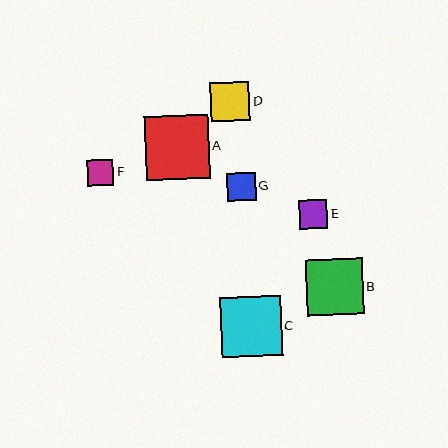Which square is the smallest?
Square F is the smallest with a size of approximately 26 pixels.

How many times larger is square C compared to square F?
Square C is approximately 2.3 times the size of square F.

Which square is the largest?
Square A is the largest with a size of approximately 64 pixels.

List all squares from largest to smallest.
From largest to smallest: A, C, B, D, G, E, F.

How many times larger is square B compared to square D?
Square B is approximately 1.4 times the size of square D.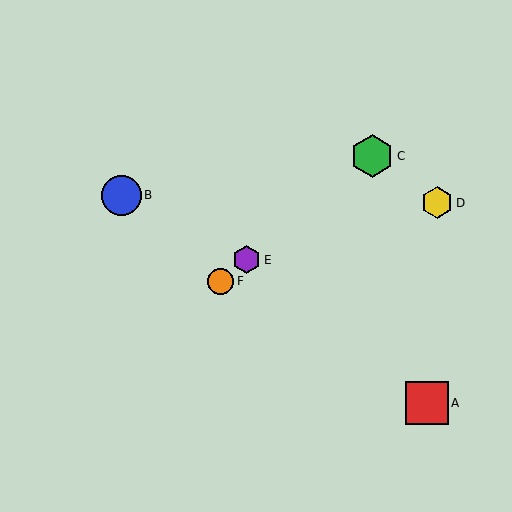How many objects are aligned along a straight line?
3 objects (C, E, F) are aligned along a straight line.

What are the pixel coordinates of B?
Object B is at (121, 195).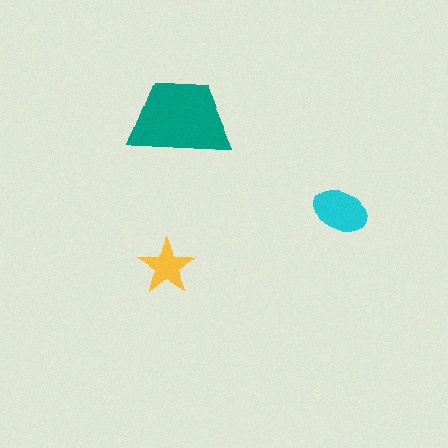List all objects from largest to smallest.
The teal trapezoid, the cyan ellipse, the yellow star.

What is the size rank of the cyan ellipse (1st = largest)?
2nd.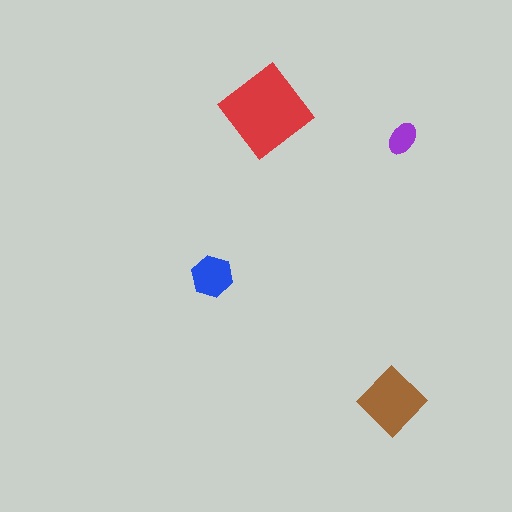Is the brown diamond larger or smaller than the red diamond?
Smaller.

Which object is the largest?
The red diamond.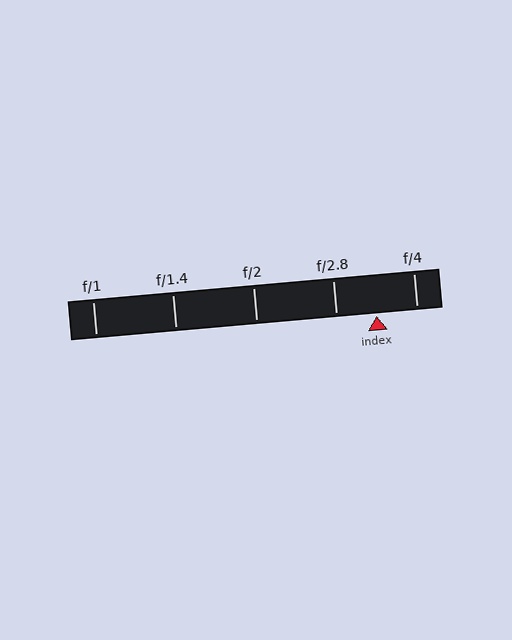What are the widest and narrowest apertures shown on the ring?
The widest aperture shown is f/1 and the narrowest is f/4.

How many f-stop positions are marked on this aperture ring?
There are 5 f-stop positions marked.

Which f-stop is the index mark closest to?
The index mark is closest to f/4.